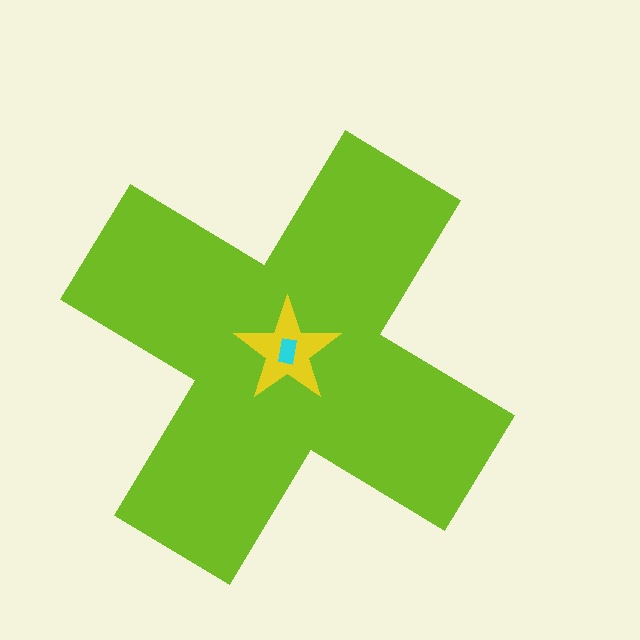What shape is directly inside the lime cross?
The yellow star.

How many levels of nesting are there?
3.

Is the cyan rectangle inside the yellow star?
Yes.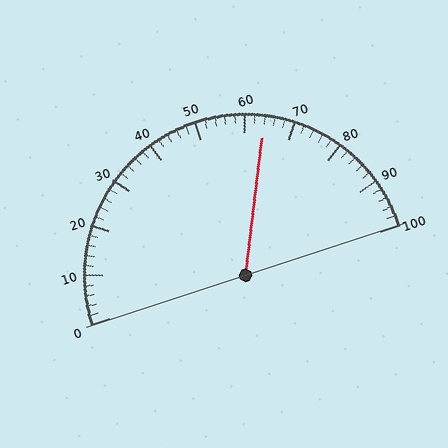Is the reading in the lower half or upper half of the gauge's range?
The reading is in the upper half of the range (0 to 100).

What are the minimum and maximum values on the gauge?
The gauge ranges from 0 to 100.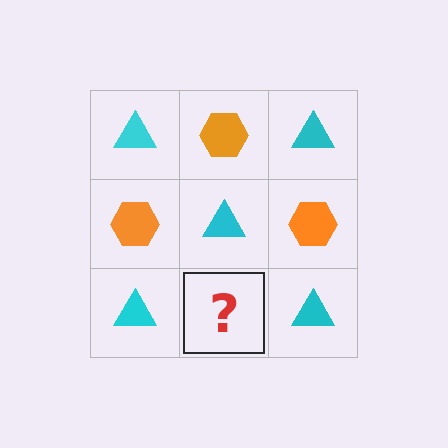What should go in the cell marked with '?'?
The missing cell should contain an orange hexagon.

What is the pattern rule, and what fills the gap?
The rule is that it alternates cyan triangle and orange hexagon in a checkerboard pattern. The gap should be filled with an orange hexagon.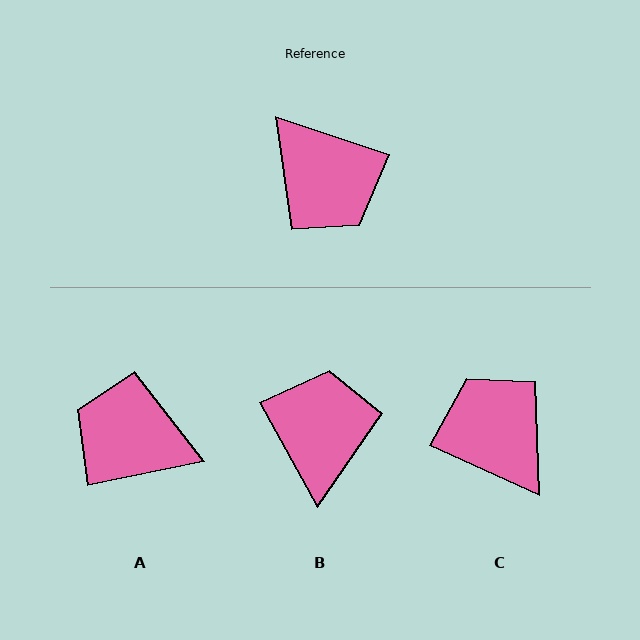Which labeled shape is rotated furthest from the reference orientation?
C, about 174 degrees away.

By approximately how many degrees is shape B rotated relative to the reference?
Approximately 137 degrees counter-clockwise.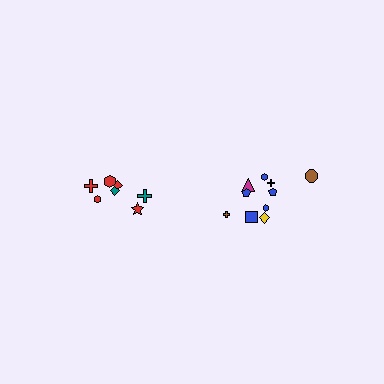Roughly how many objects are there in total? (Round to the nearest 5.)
Roughly 15 objects in total.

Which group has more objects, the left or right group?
The right group.